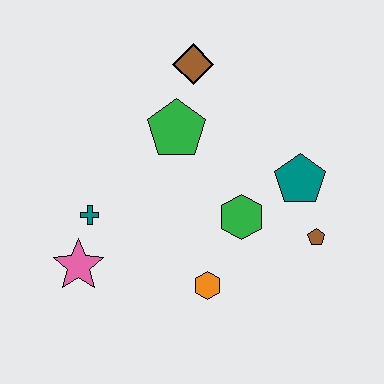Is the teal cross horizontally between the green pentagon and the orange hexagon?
No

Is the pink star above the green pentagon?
No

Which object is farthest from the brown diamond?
The pink star is farthest from the brown diamond.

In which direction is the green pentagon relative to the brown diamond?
The green pentagon is below the brown diamond.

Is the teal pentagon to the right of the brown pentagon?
No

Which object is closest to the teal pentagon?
The brown pentagon is closest to the teal pentagon.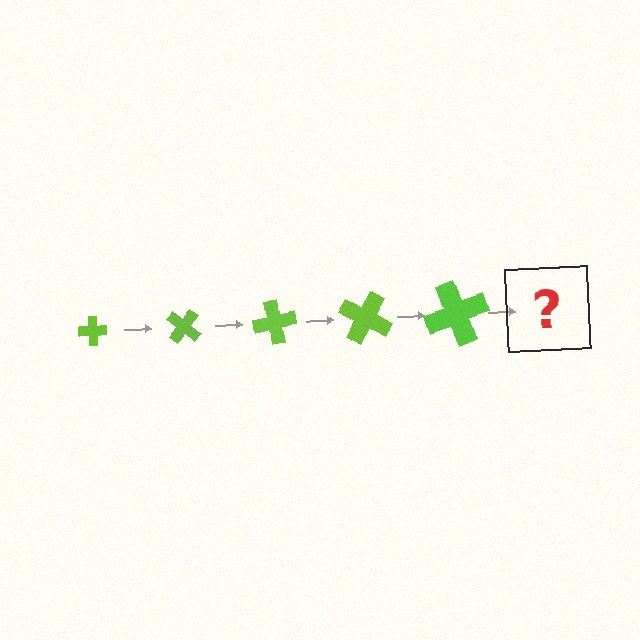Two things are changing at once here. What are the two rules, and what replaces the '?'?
The two rules are that the cross grows larger each step and it rotates 40 degrees each step. The '?' should be a cross, larger than the previous one and rotated 200 degrees from the start.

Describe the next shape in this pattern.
It should be a cross, larger than the previous one and rotated 200 degrees from the start.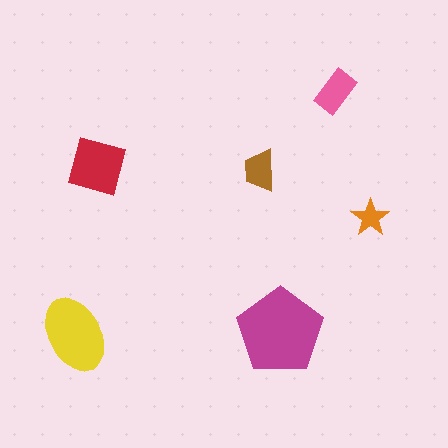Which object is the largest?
The magenta pentagon.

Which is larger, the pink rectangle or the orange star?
The pink rectangle.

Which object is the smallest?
The orange star.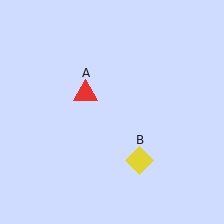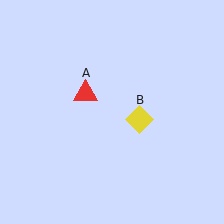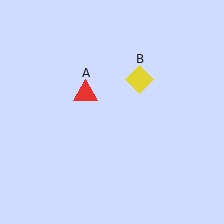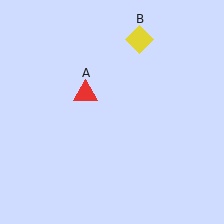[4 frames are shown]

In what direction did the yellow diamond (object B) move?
The yellow diamond (object B) moved up.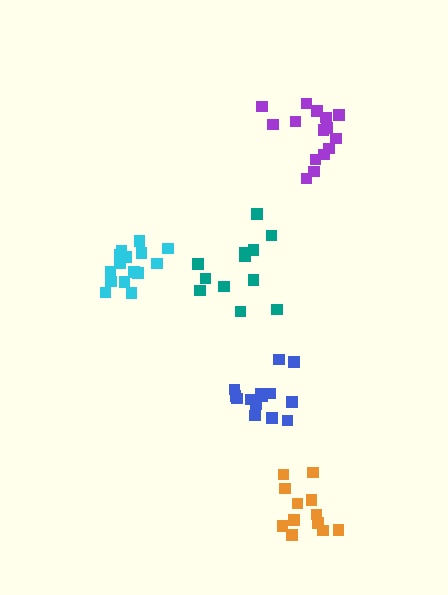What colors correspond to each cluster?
The clusters are colored: purple, orange, cyan, blue, teal.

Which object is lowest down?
The orange cluster is bottommost.